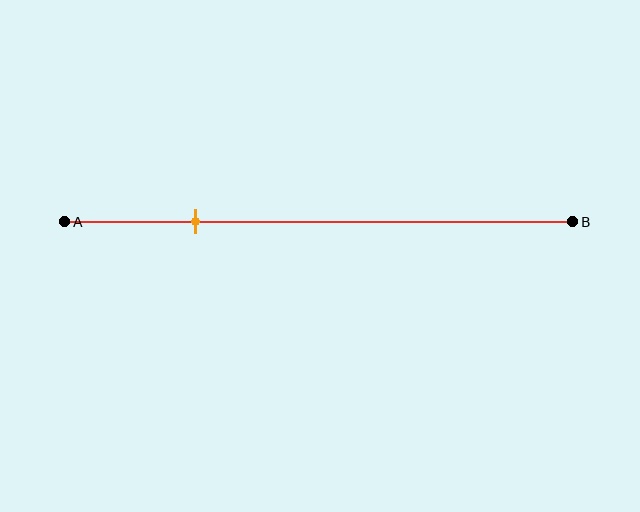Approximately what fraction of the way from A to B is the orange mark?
The orange mark is approximately 25% of the way from A to B.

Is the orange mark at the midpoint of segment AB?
No, the mark is at about 25% from A, not at the 50% midpoint.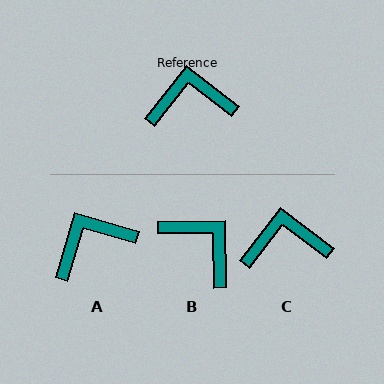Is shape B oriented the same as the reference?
No, it is off by about 51 degrees.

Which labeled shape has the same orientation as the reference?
C.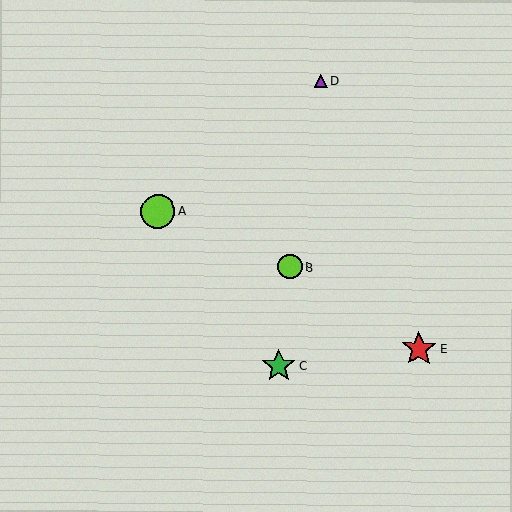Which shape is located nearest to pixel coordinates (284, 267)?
The lime circle (labeled B) at (290, 267) is nearest to that location.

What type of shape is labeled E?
Shape E is a red star.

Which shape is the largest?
The red star (labeled E) is the largest.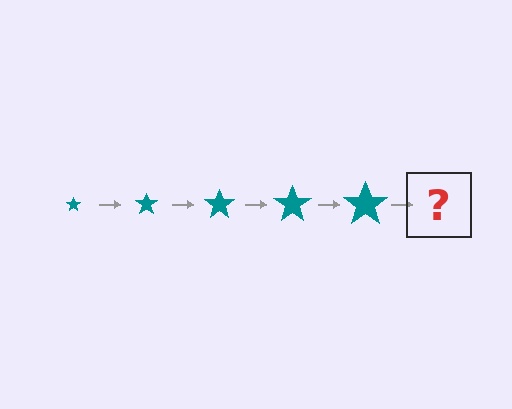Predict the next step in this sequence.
The next step is a teal star, larger than the previous one.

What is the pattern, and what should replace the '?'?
The pattern is that the star gets progressively larger each step. The '?' should be a teal star, larger than the previous one.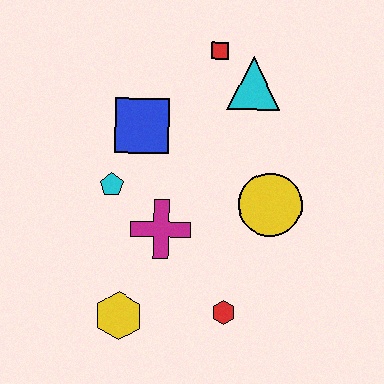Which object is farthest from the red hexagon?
The red square is farthest from the red hexagon.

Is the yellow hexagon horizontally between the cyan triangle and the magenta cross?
No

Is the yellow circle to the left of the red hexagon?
No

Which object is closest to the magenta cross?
The cyan pentagon is closest to the magenta cross.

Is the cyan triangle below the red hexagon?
No